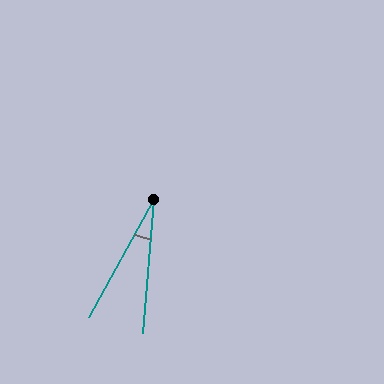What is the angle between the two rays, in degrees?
Approximately 24 degrees.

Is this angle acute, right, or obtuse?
It is acute.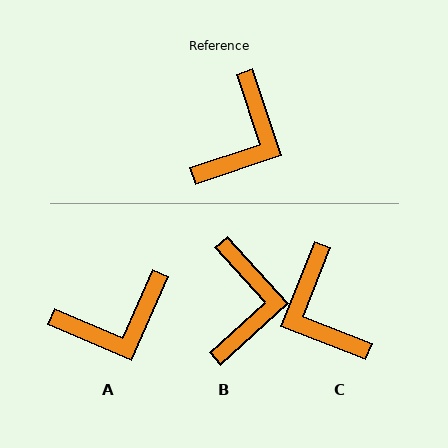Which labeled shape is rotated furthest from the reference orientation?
C, about 130 degrees away.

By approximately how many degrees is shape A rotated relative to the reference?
Approximately 42 degrees clockwise.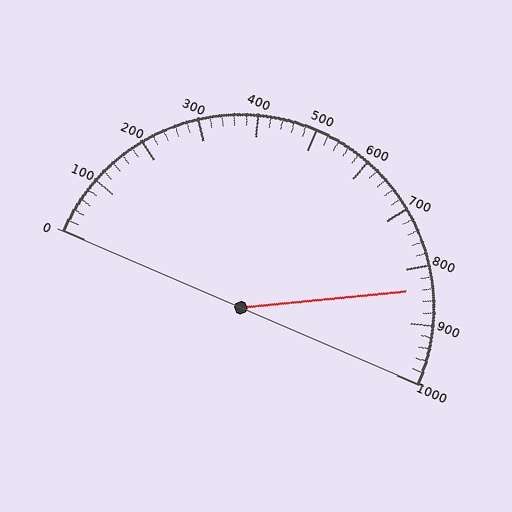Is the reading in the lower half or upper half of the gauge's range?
The reading is in the upper half of the range (0 to 1000).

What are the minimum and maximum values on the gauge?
The gauge ranges from 0 to 1000.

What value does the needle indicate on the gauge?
The needle indicates approximately 840.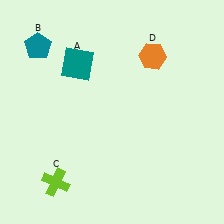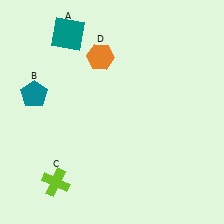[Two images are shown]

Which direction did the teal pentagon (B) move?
The teal pentagon (B) moved down.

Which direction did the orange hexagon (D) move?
The orange hexagon (D) moved left.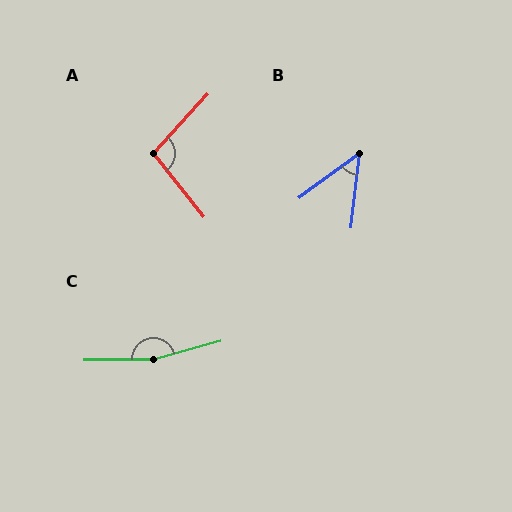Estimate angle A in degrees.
Approximately 99 degrees.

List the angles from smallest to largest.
B (47°), A (99°), C (165°).